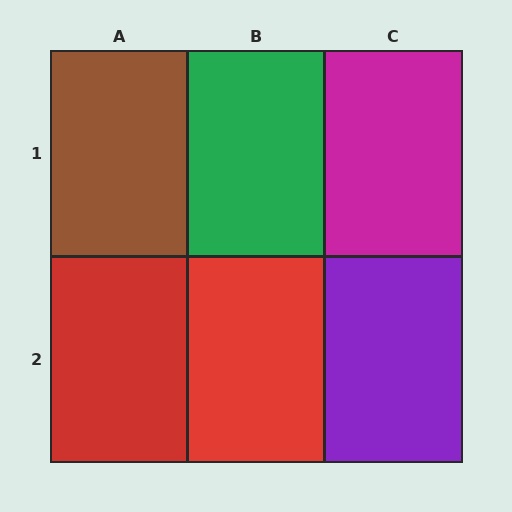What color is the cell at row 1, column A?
Brown.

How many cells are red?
2 cells are red.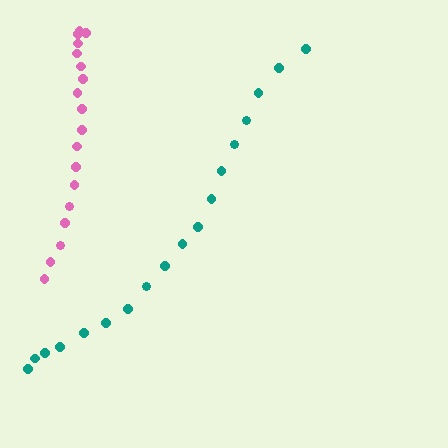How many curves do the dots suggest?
There are 2 distinct paths.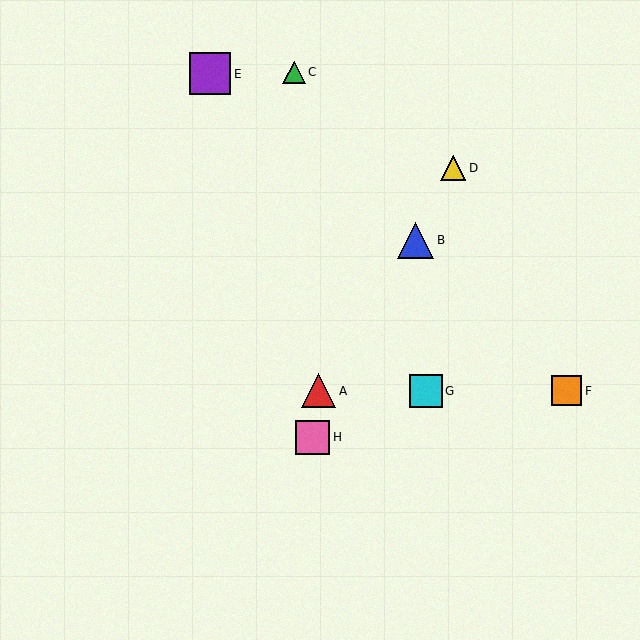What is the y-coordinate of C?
Object C is at y≈72.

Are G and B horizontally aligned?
No, G is at y≈391 and B is at y≈240.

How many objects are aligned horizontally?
3 objects (A, F, G) are aligned horizontally.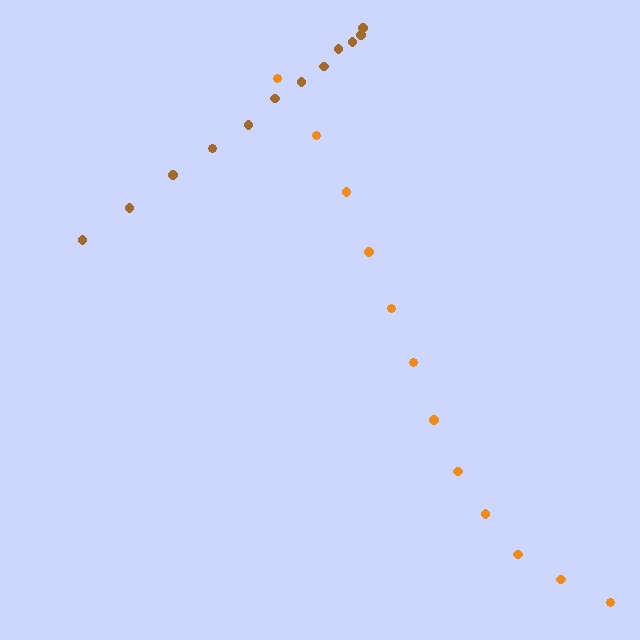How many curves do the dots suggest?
There are 2 distinct paths.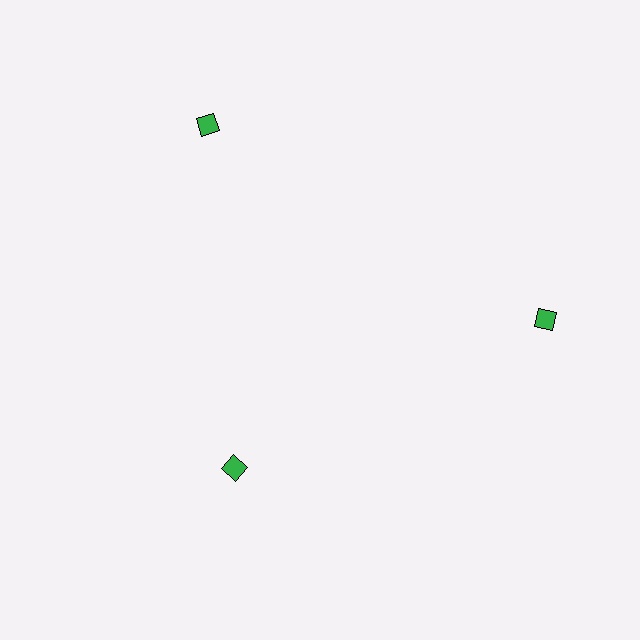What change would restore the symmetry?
The symmetry would be restored by moving it outward, back onto the ring so that all 3 squares sit at equal angles and equal distance from the center.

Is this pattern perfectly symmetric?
No. The 3 green squares are arranged in a ring, but one element near the 7 o'clock position is pulled inward toward the center, breaking the 3-fold rotational symmetry.